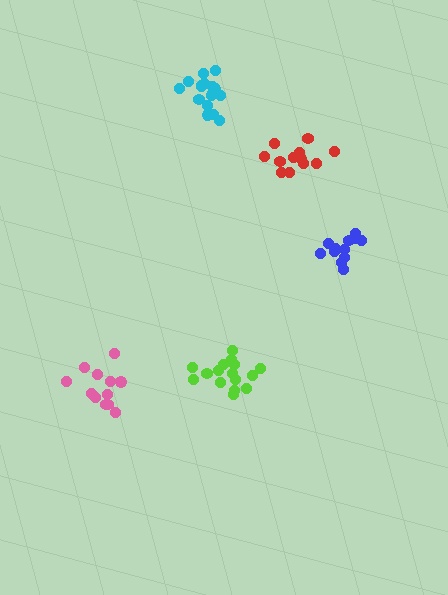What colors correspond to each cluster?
The clusters are colored: cyan, blue, red, pink, lime.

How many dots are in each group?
Group 1: 17 dots, Group 2: 12 dots, Group 3: 12 dots, Group 4: 12 dots, Group 5: 17 dots (70 total).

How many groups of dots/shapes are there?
There are 5 groups.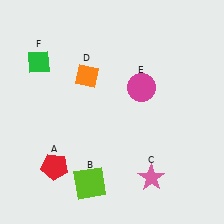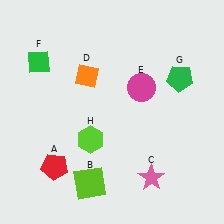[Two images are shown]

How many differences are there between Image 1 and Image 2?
There are 2 differences between the two images.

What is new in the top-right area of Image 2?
A green pentagon (G) was added in the top-right area of Image 2.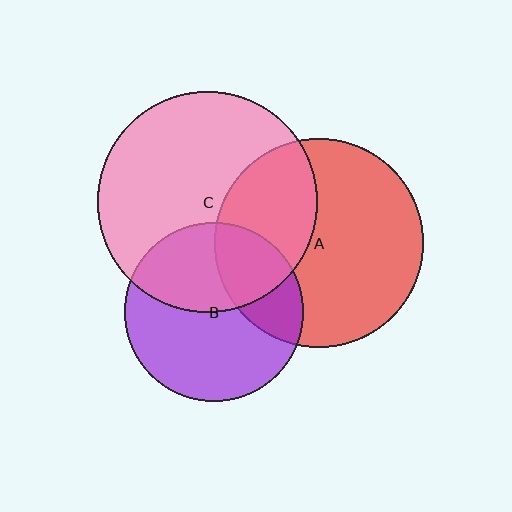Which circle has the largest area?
Circle C (pink).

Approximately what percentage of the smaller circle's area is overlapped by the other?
Approximately 30%.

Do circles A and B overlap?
Yes.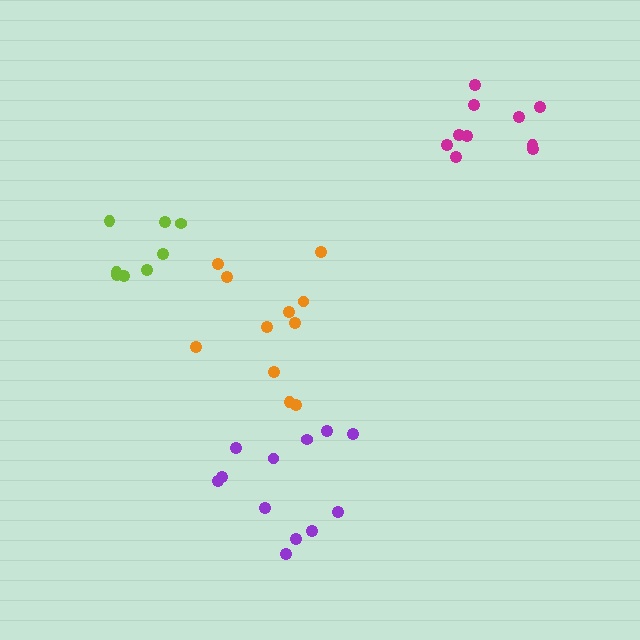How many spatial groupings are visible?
There are 4 spatial groupings.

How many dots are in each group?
Group 1: 12 dots, Group 2: 11 dots, Group 3: 10 dots, Group 4: 8 dots (41 total).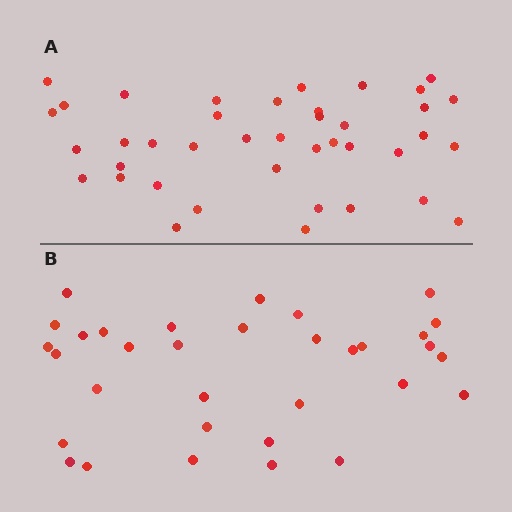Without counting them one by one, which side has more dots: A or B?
Region A (the top region) has more dots.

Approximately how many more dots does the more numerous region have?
Region A has roughly 8 or so more dots than region B.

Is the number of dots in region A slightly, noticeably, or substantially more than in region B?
Region A has only slightly more — the two regions are fairly close. The ratio is roughly 1.2 to 1.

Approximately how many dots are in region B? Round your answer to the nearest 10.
About 30 dots. (The exact count is 33, which rounds to 30.)